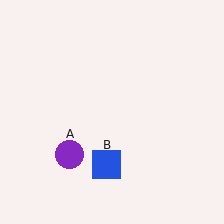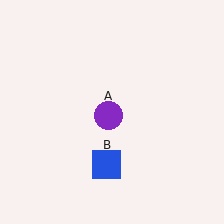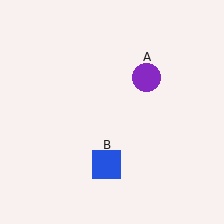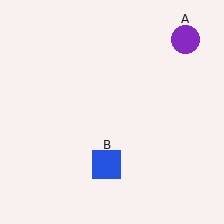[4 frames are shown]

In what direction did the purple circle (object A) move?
The purple circle (object A) moved up and to the right.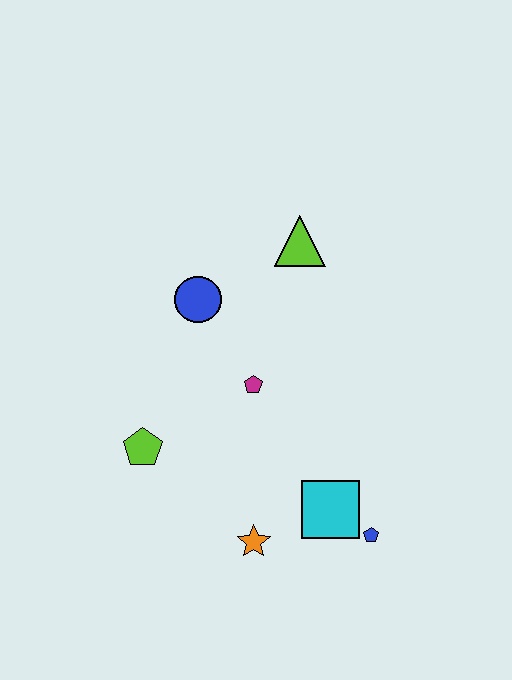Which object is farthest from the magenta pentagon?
The blue pentagon is farthest from the magenta pentagon.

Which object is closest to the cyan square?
The blue pentagon is closest to the cyan square.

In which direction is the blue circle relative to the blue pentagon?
The blue circle is above the blue pentagon.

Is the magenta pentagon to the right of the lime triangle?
No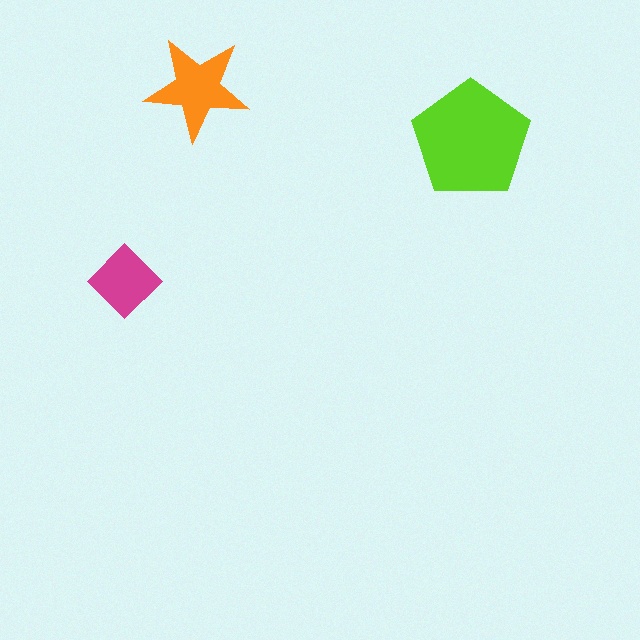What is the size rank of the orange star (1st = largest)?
2nd.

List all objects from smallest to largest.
The magenta diamond, the orange star, the lime pentagon.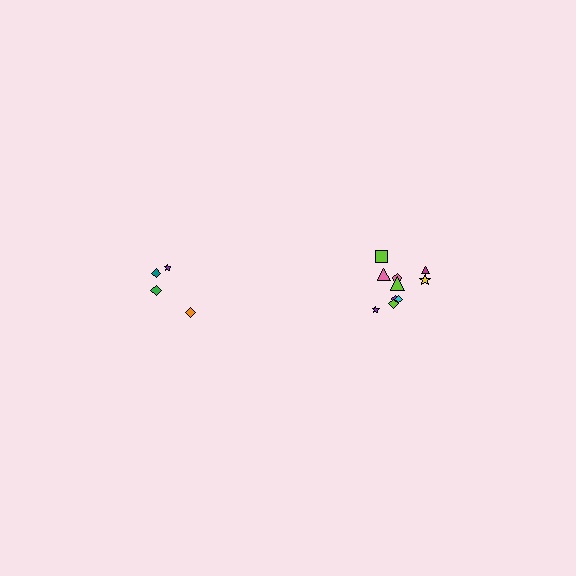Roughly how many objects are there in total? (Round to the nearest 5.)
Roughly 15 objects in total.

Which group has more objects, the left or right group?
The right group.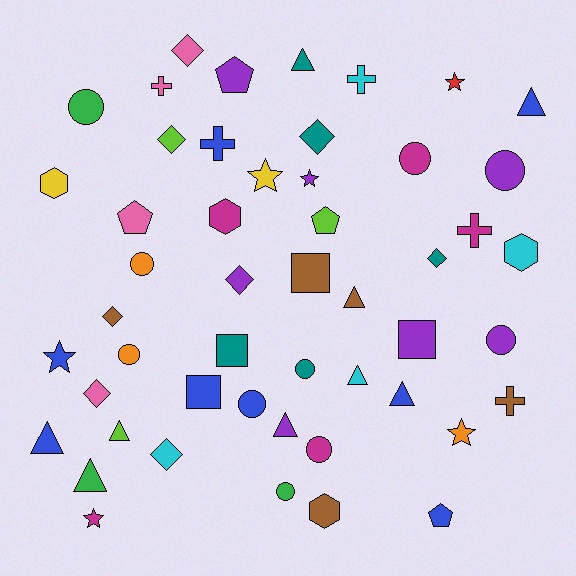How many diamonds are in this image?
There are 8 diamonds.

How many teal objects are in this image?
There are 5 teal objects.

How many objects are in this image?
There are 50 objects.